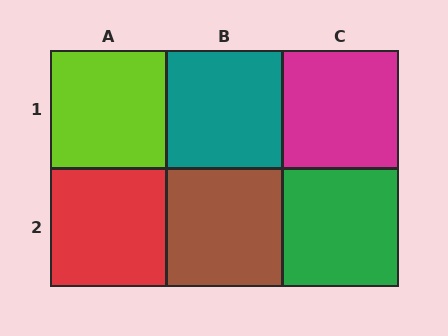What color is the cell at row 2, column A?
Red.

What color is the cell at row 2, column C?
Green.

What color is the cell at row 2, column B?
Brown.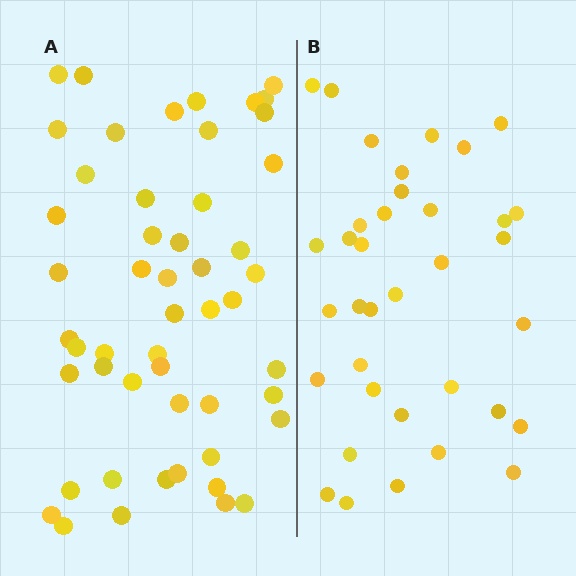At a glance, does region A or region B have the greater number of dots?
Region A (the left region) has more dots.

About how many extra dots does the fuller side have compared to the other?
Region A has approximately 15 more dots than region B.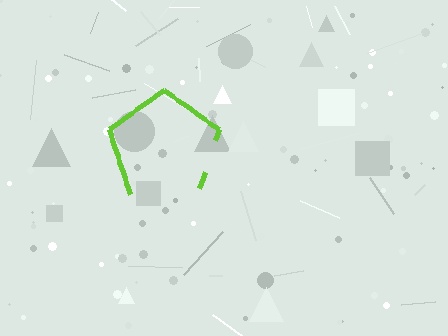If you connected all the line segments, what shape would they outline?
They would outline a pentagon.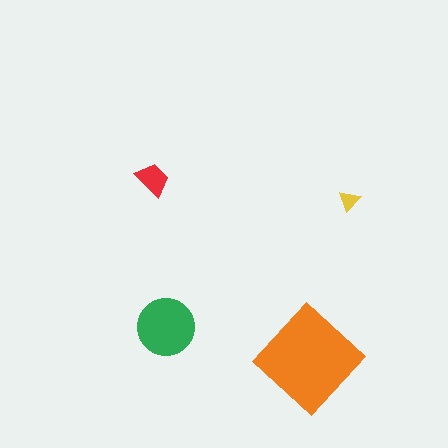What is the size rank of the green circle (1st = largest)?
2nd.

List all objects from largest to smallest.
The orange diamond, the green circle, the red trapezoid, the yellow triangle.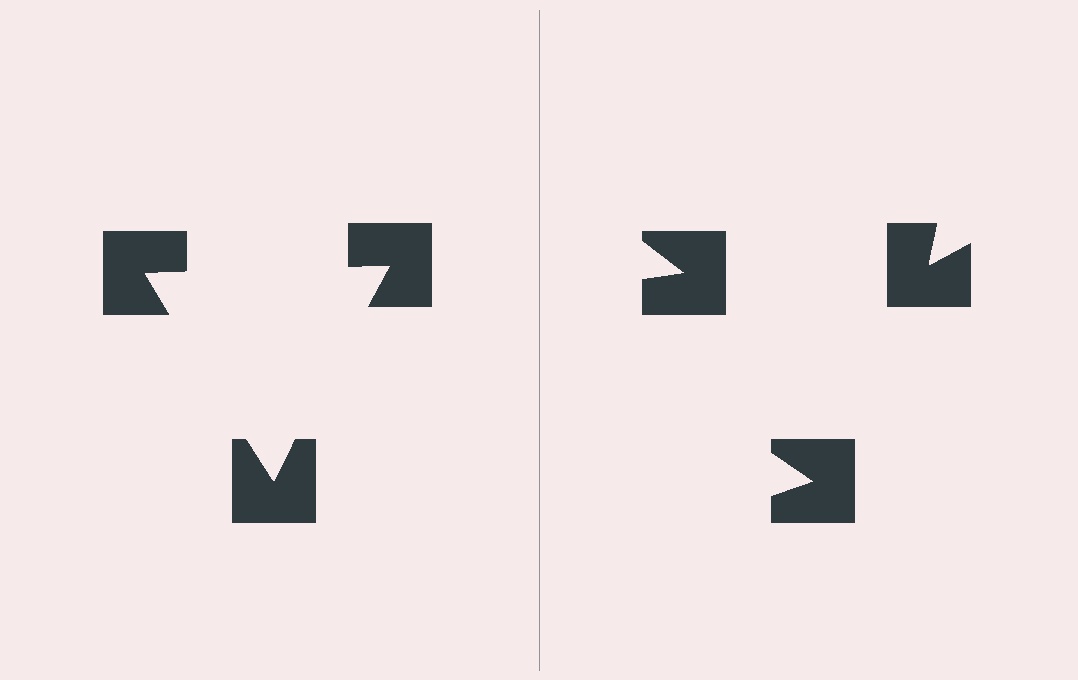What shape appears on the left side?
An illusory triangle.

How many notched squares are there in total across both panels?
6 — 3 on each side.